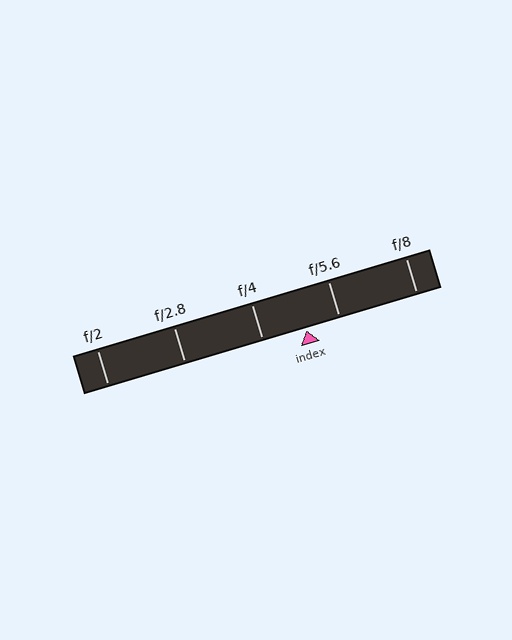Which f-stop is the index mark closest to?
The index mark is closest to f/5.6.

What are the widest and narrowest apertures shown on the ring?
The widest aperture shown is f/2 and the narrowest is f/8.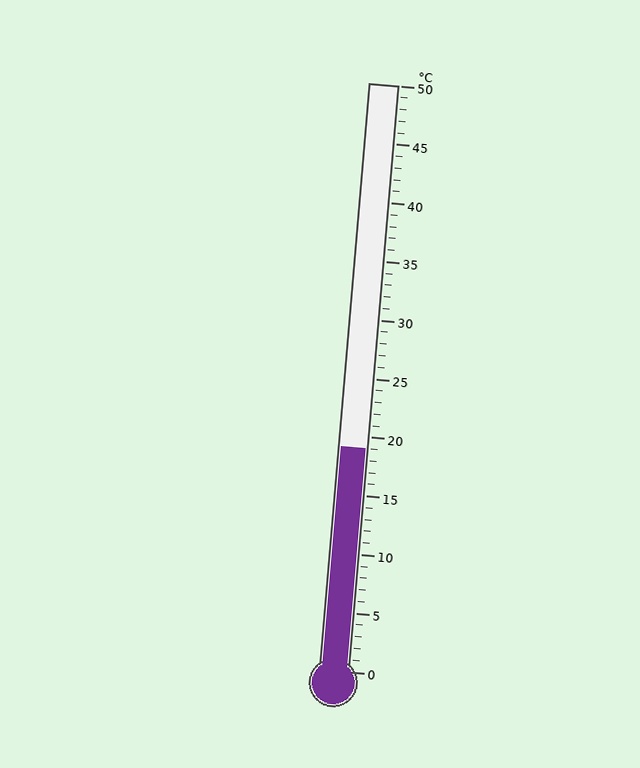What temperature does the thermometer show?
The thermometer shows approximately 19°C.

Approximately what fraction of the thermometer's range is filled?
The thermometer is filled to approximately 40% of its range.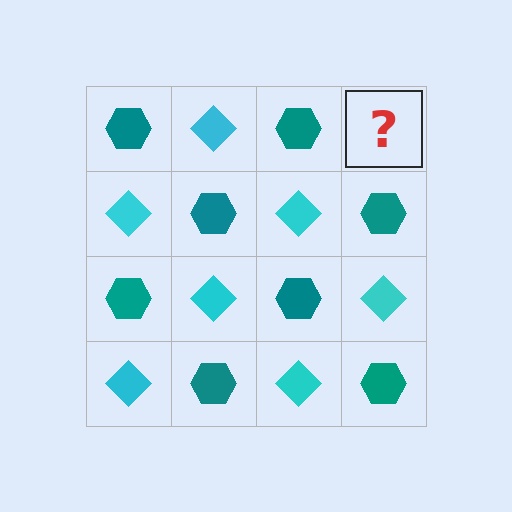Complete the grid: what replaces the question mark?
The question mark should be replaced with a cyan diamond.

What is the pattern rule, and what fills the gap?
The rule is that it alternates teal hexagon and cyan diamond in a checkerboard pattern. The gap should be filled with a cyan diamond.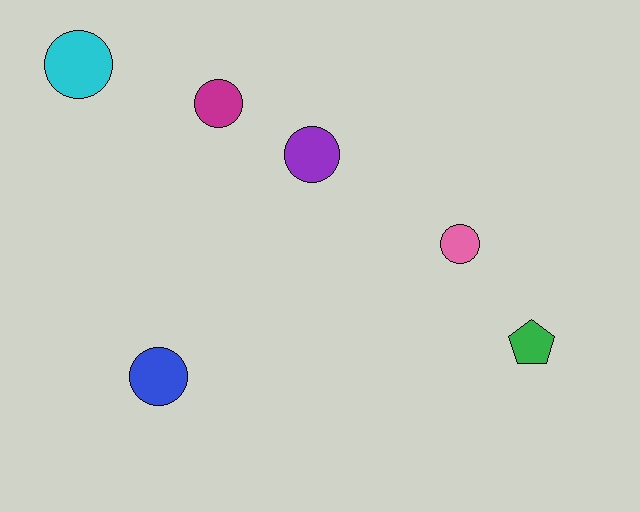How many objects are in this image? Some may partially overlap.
There are 6 objects.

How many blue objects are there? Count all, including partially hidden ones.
There is 1 blue object.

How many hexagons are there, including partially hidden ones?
There are no hexagons.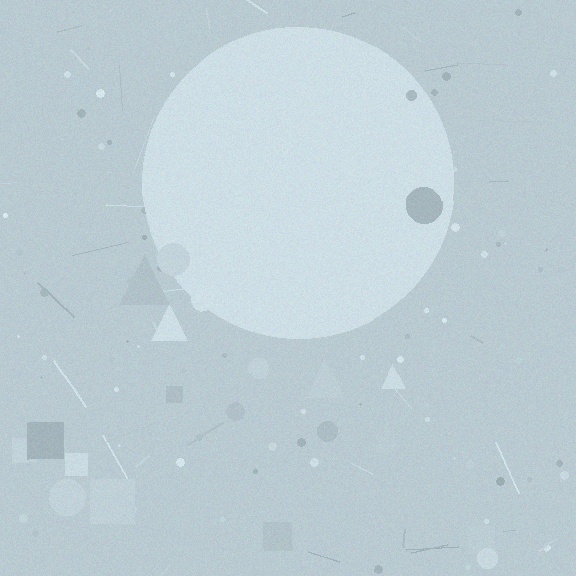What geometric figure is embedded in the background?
A circle is embedded in the background.